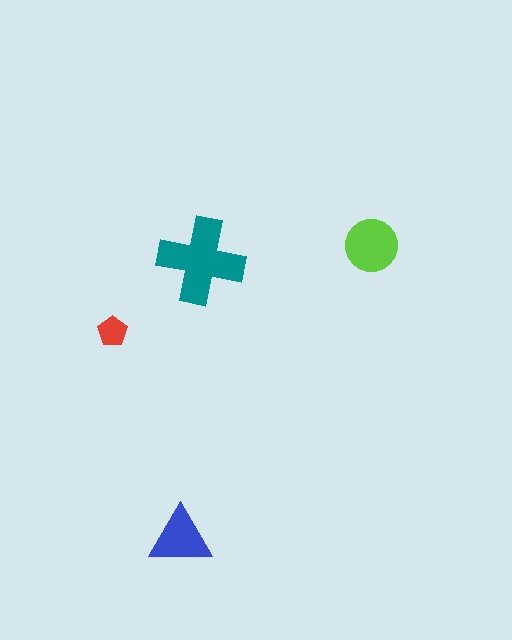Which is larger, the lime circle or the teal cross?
The teal cross.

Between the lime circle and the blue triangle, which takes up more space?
The lime circle.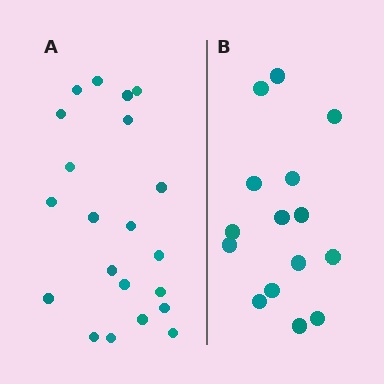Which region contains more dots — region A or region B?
Region A (the left region) has more dots.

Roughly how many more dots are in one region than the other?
Region A has about 6 more dots than region B.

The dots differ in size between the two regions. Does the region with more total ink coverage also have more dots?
No. Region B has more total ink coverage because its dots are larger, but region A actually contains more individual dots. Total area can be misleading — the number of items is what matters here.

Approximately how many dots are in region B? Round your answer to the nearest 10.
About 20 dots. (The exact count is 15, which rounds to 20.)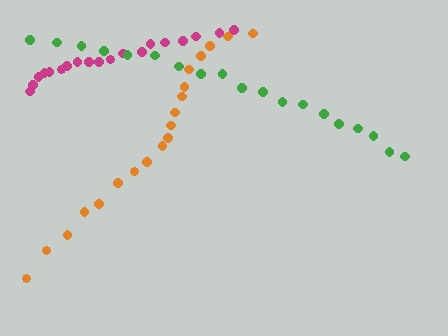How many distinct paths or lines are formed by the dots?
There are 3 distinct paths.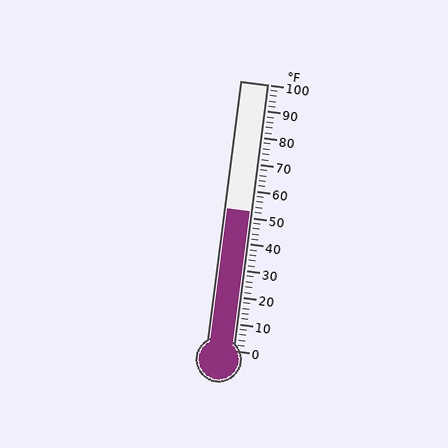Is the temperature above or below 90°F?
The temperature is below 90°F.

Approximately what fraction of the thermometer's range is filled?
The thermometer is filled to approximately 50% of its range.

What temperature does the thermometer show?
The thermometer shows approximately 52°F.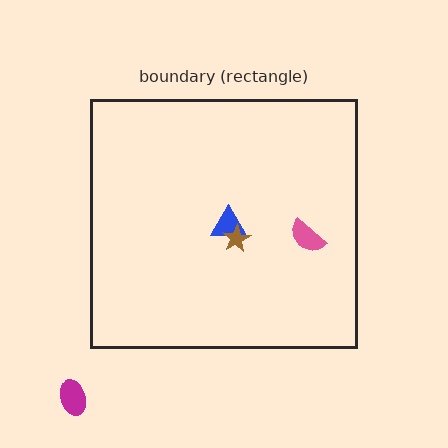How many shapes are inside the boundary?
3 inside, 1 outside.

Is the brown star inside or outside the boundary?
Inside.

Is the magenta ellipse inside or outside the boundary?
Outside.